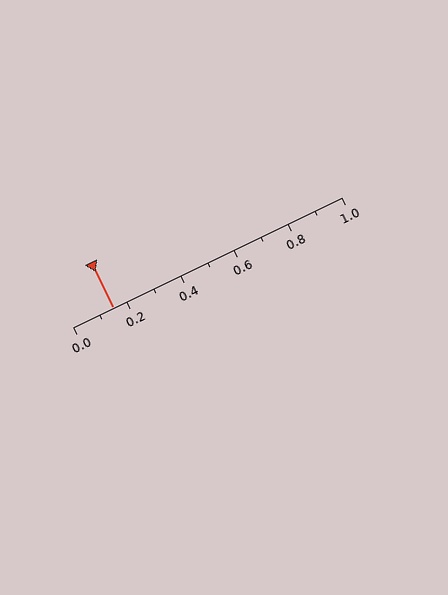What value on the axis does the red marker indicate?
The marker indicates approximately 0.15.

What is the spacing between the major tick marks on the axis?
The major ticks are spaced 0.2 apart.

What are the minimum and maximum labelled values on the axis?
The axis runs from 0.0 to 1.0.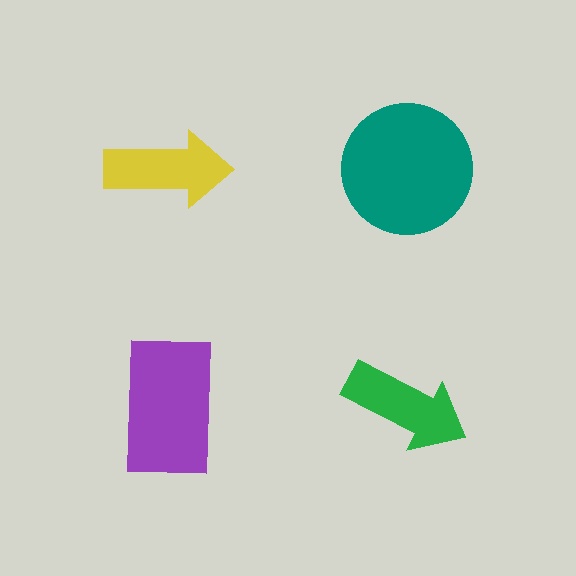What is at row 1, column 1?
A yellow arrow.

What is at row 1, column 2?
A teal circle.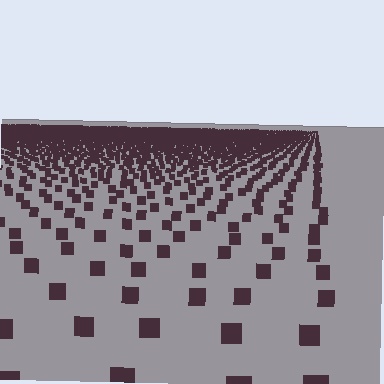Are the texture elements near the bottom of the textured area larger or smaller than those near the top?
Larger. Near the bottom, elements are closer to the viewer and appear at a bigger on-screen size.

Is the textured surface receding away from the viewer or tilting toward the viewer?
The surface is receding away from the viewer. Texture elements get smaller and denser toward the top.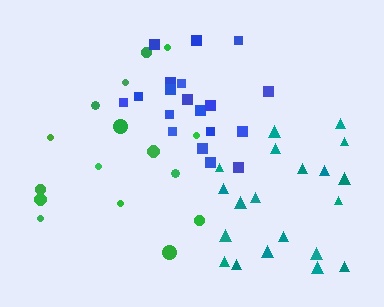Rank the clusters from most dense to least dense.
blue, teal, green.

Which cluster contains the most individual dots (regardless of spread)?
Teal (20).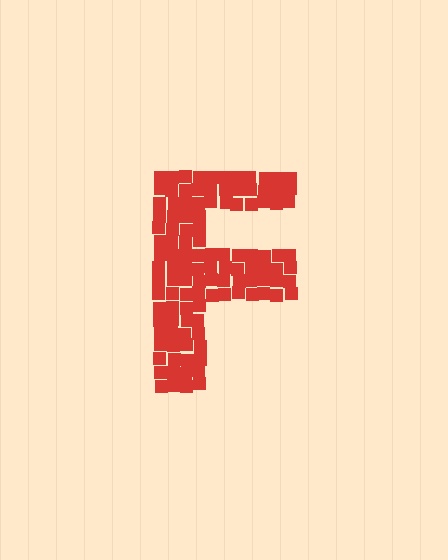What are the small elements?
The small elements are squares.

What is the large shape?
The large shape is the letter F.